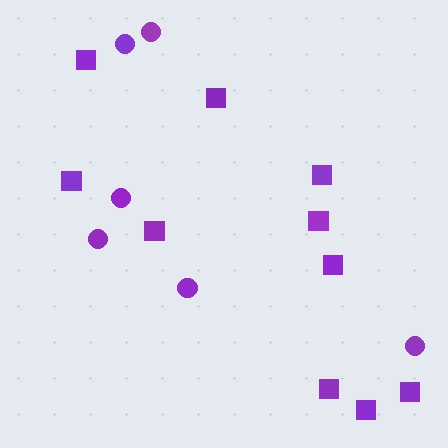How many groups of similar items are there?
There are 2 groups: one group of circles (6) and one group of squares (10).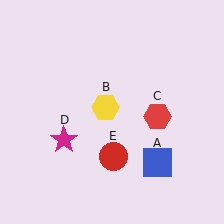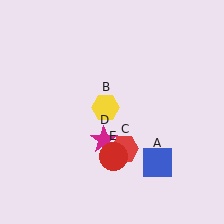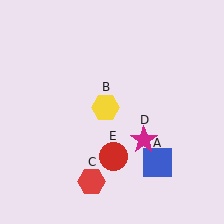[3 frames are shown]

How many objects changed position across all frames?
2 objects changed position: red hexagon (object C), magenta star (object D).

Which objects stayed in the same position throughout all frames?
Blue square (object A) and yellow hexagon (object B) and red circle (object E) remained stationary.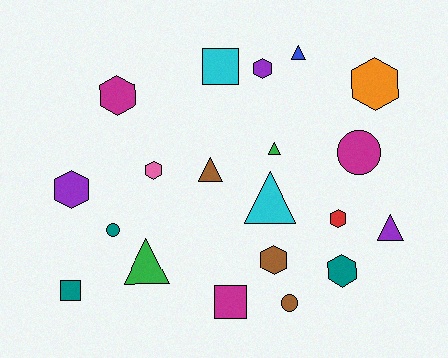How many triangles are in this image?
There are 6 triangles.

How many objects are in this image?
There are 20 objects.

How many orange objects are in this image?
There is 1 orange object.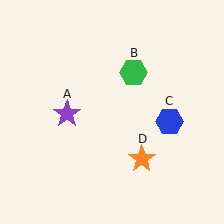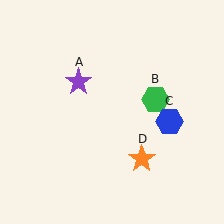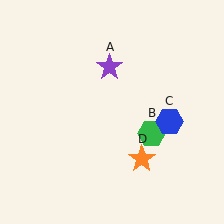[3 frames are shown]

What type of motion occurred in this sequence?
The purple star (object A), green hexagon (object B) rotated clockwise around the center of the scene.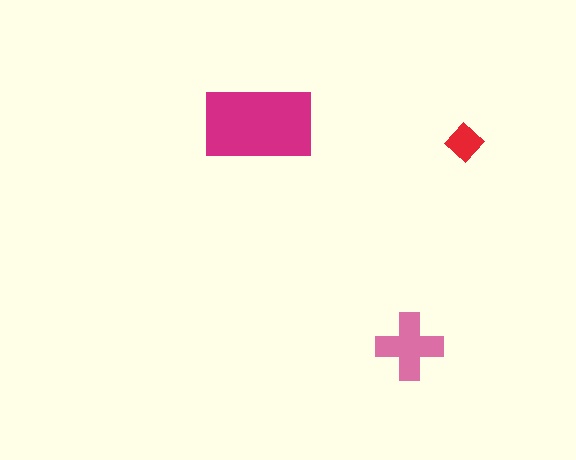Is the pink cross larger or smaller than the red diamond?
Larger.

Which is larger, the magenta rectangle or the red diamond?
The magenta rectangle.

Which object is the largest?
The magenta rectangle.